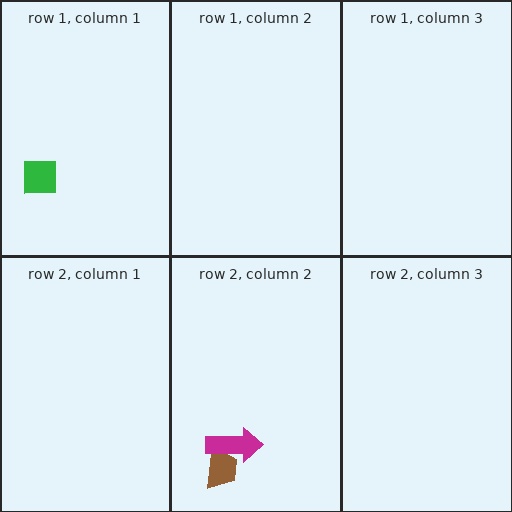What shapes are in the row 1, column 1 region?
The green square.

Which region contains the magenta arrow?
The row 2, column 2 region.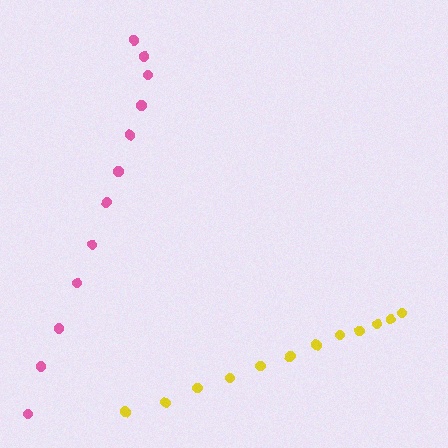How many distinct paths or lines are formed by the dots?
There are 2 distinct paths.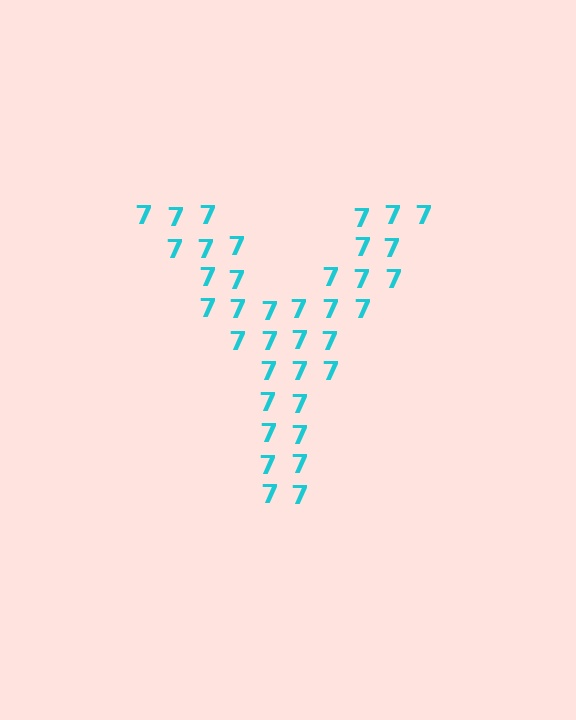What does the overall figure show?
The overall figure shows the letter Y.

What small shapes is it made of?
It is made of small digit 7's.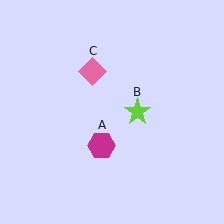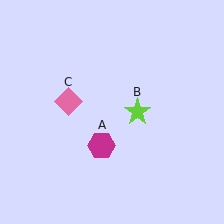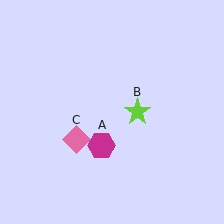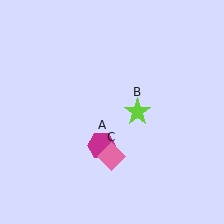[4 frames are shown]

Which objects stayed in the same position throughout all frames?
Magenta hexagon (object A) and lime star (object B) remained stationary.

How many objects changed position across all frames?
1 object changed position: pink diamond (object C).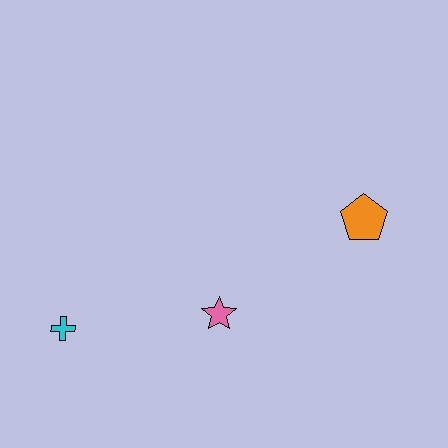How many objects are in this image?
There are 3 objects.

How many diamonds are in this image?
There are no diamonds.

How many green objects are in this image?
There are no green objects.